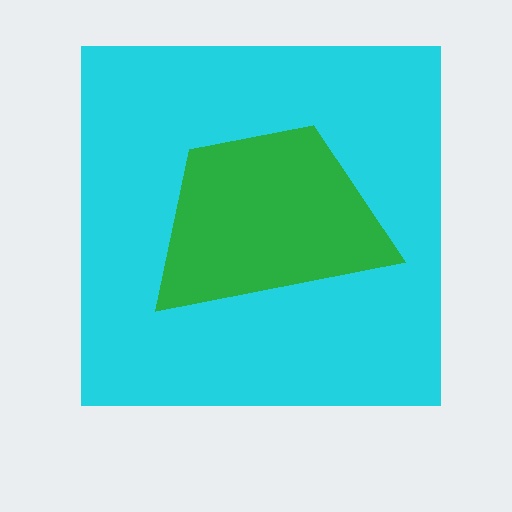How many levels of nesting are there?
2.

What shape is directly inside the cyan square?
The green trapezoid.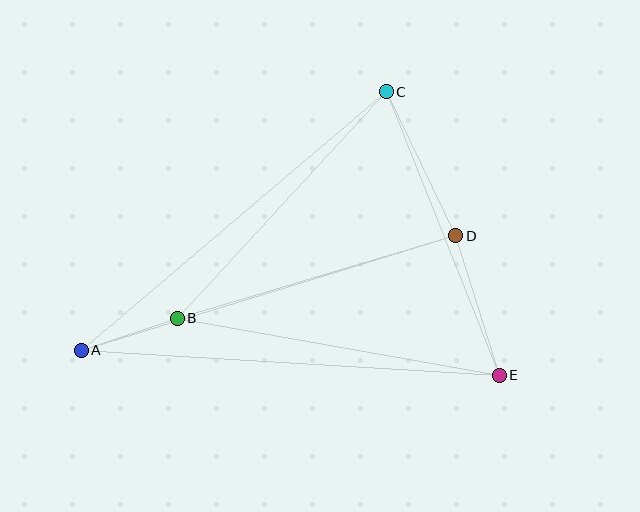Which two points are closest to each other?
Points A and B are closest to each other.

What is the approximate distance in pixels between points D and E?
The distance between D and E is approximately 146 pixels.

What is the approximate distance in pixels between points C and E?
The distance between C and E is approximately 306 pixels.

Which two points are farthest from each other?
Points A and E are farthest from each other.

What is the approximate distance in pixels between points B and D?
The distance between B and D is approximately 291 pixels.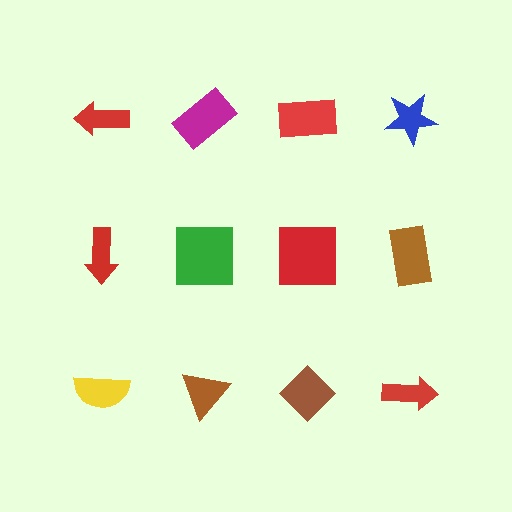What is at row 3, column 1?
A yellow semicircle.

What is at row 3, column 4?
A red arrow.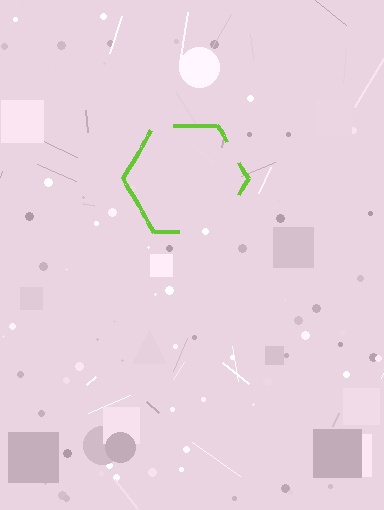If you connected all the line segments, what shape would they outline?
They would outline a hexagon.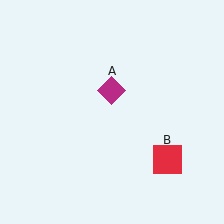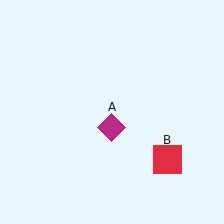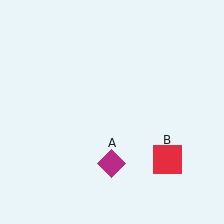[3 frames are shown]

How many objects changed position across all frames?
1 object changed position: magenta diamond (object A).